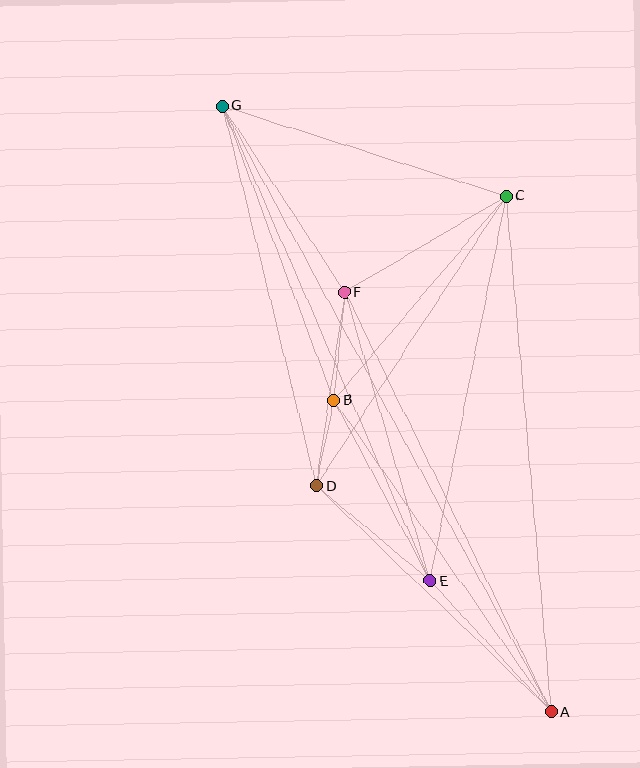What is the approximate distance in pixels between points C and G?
The distance between C and G is approximately 298 pixels.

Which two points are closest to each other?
Points B and D are closest to each other.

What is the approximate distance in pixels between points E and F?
The distance between E and F is approximately 301 pixels.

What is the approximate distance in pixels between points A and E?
The distance between A and E is approximately 178 pixels.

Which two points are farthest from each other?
Points A and G are farthest from each other.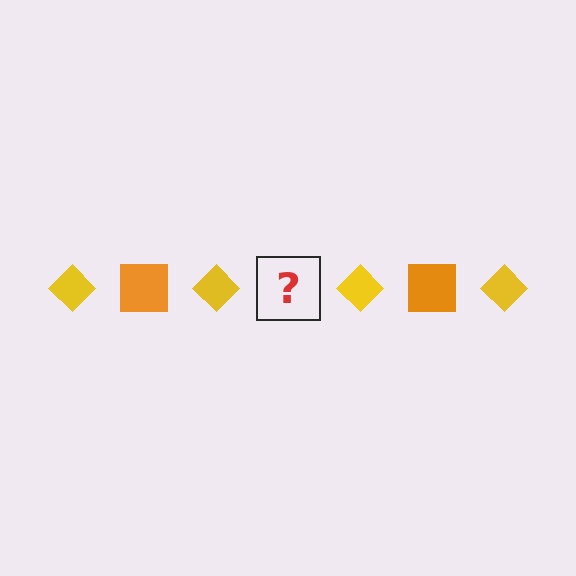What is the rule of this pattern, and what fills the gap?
The rule is that the pattern alternates between yellow diamond and orange square. The gap should be filled with an orange square.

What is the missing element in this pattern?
The missing element is an orange square.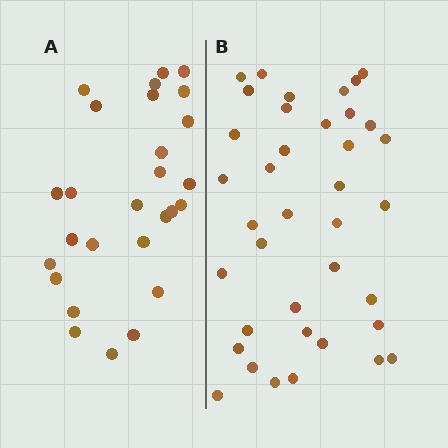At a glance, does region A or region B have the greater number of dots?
Region B (the right region) has more dots.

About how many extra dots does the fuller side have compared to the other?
Region B has roughly 12 or so more dots than region A.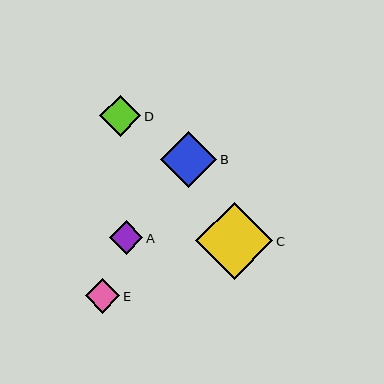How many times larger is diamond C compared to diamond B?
Diamond C is approximately 1.4 times the size of diamond B.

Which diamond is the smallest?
Diamond A is the smallest with a size of approximately 33 pixels.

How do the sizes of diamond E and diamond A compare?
Diamond E and diamond A are approximately the same size.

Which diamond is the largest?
Diamond C is the largest with a size of approximately 77 pixels.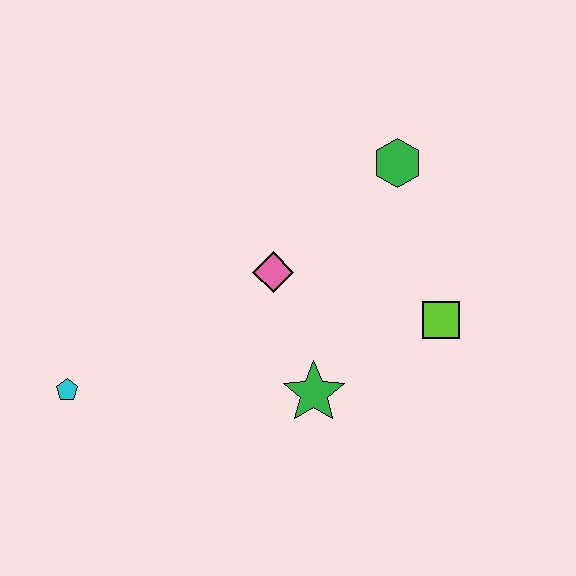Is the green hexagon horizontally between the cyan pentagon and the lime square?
Yes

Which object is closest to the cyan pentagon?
The pink diamond is closest to the cyan pentagon.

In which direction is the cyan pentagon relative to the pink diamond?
The cyan pentagon is to the left of the pink diamond.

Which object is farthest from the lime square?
The cyan pentagon is farthest from the lime square.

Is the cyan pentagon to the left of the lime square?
Yes